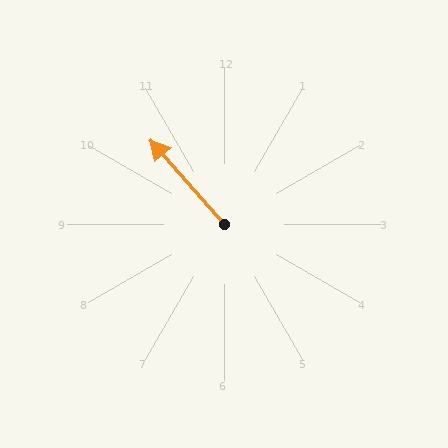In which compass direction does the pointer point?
Northwest.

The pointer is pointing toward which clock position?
Roughly 11 o'clock.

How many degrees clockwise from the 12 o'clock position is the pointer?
Approximately 319 degrees.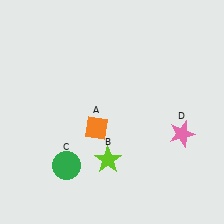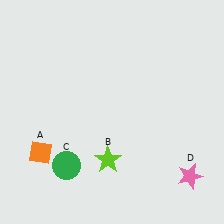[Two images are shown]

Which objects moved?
The objects that moved are: the orange diamond (A), the pink star (D).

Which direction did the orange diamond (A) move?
The orange diamond (A) moved left.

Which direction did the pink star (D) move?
The pink star (D) moved down.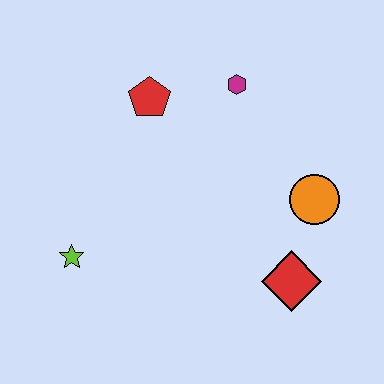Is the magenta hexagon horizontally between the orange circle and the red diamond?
No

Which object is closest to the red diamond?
The orange circle is closest to the red diamond.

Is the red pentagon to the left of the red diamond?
Yes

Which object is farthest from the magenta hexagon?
The lime star is farthest from the magenta hexagon.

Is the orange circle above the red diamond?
Yes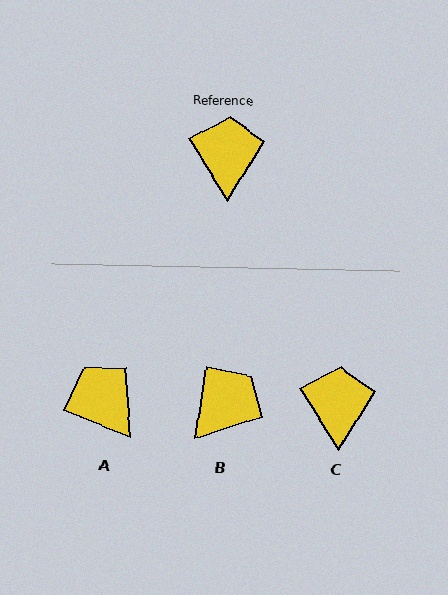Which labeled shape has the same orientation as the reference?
C.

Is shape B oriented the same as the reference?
No, it is off by about 40 degrees.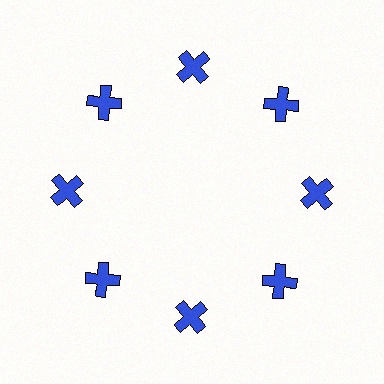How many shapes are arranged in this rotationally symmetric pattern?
There are 8 shapes, arranged in 8 groups of 1.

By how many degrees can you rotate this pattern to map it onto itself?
The pattern maps onto itself every 45 degrees of rotation.